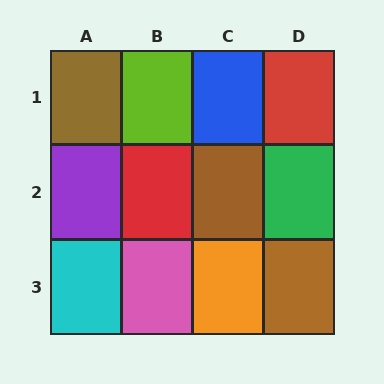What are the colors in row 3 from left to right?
Cyan, pink, orange, brown.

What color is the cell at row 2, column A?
Purple.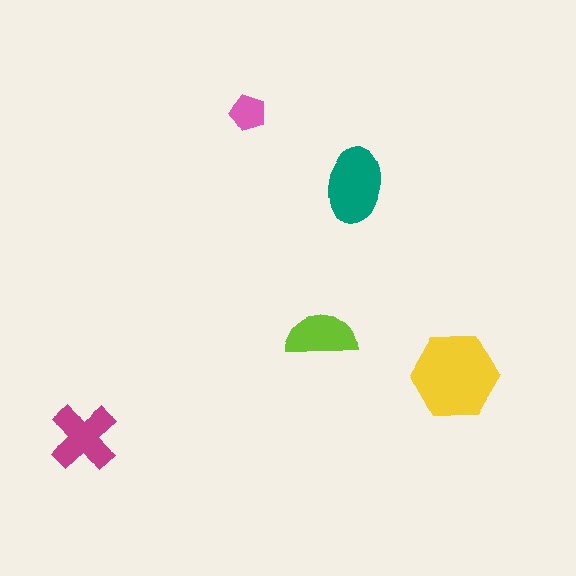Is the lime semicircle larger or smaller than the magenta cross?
Smaller.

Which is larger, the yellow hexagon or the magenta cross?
The yellow hexagon.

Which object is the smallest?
The pink pentagon.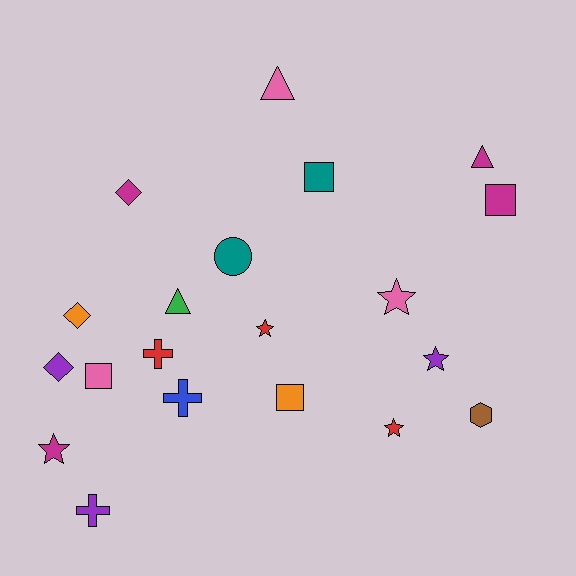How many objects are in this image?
There are 20 objects.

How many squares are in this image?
There are 4 squares.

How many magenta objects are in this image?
There are 4 magenta objects.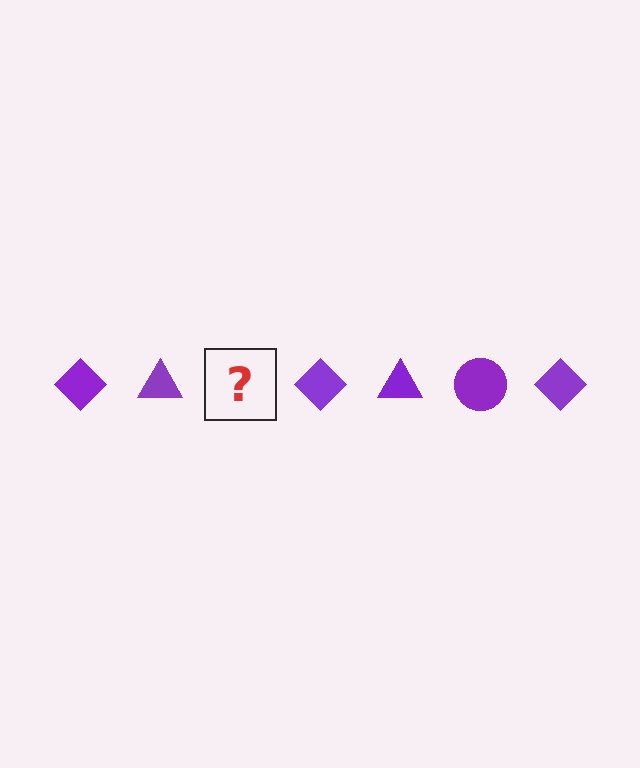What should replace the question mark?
The question mark should be replaced with a purple circle.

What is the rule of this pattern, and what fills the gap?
The rule is that the pattern cycles through diamond, triangle, circle shapes in purple. The gap should be filled with a purple circle.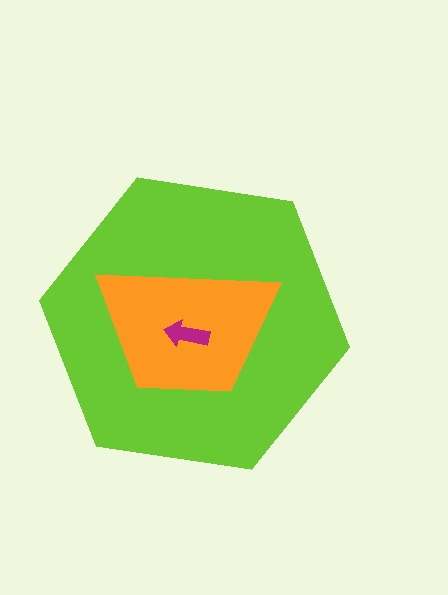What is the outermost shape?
The lime hexagon.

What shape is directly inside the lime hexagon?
The orange trapezoid.